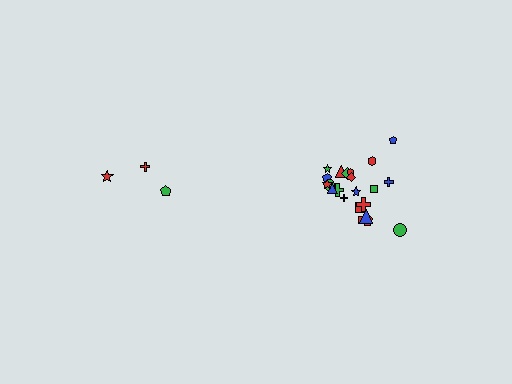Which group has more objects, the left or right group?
The right group.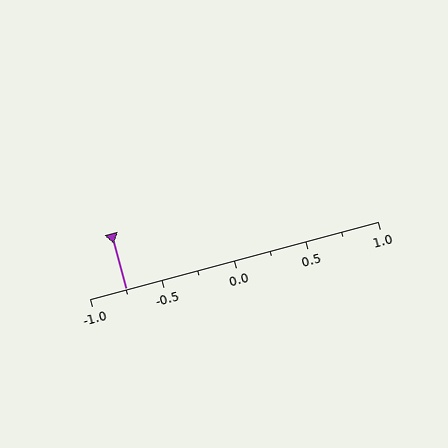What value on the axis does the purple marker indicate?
The marker indicates approximately -0.75.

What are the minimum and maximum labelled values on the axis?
The axis runs from -1.0 to 1.0.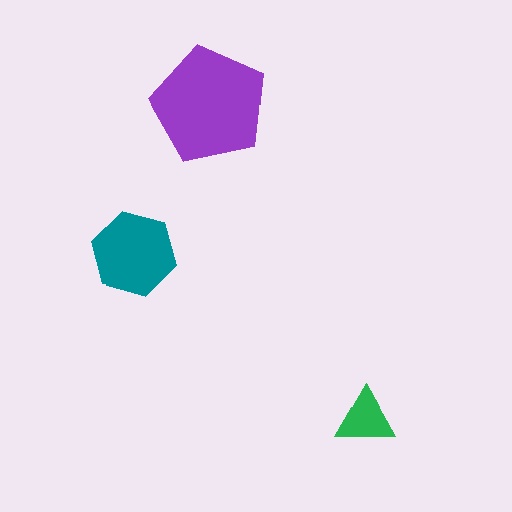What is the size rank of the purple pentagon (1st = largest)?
1st.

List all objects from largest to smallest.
The purple pentagon, the teal hexagon, the green triangle.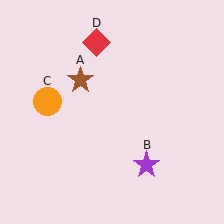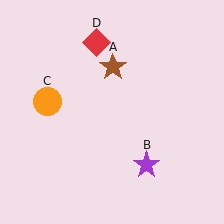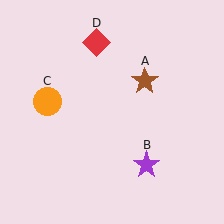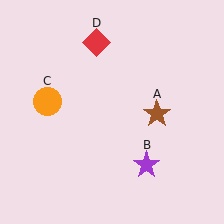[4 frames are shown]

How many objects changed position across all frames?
1 object changed position: brown star (object A).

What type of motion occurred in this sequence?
The brown star (object A) rotated clockwise around the center of the scene.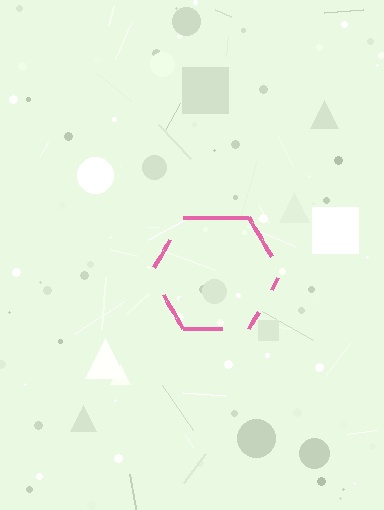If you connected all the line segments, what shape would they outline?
They would outline a hexagon.